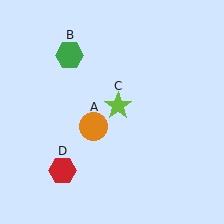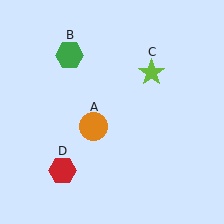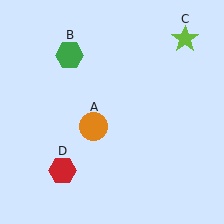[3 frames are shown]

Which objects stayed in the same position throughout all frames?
Orange circle (object A) and green hexagon (object B) and red hexagon (object D) remained stationary.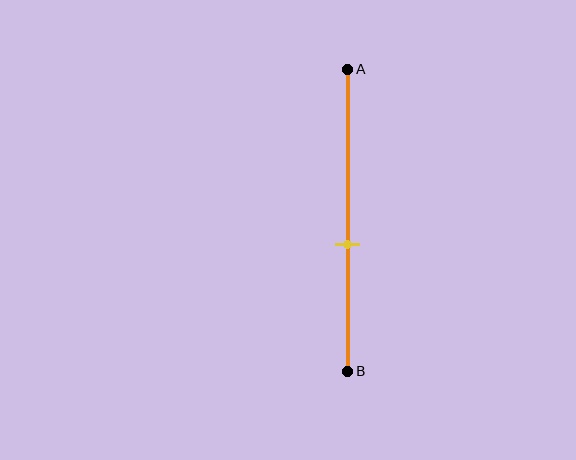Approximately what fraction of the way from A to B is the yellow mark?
The yellow mark is approximately 60% of the way from A to B.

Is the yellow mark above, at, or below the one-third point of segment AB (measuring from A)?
The yellow mark is below the one-third point of segment AB.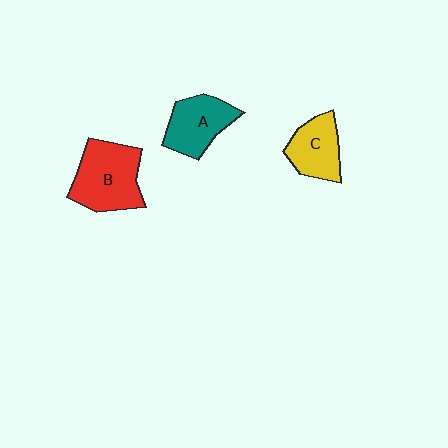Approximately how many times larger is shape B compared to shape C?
Approximately 1.5 times.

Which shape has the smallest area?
Shape C (yellow).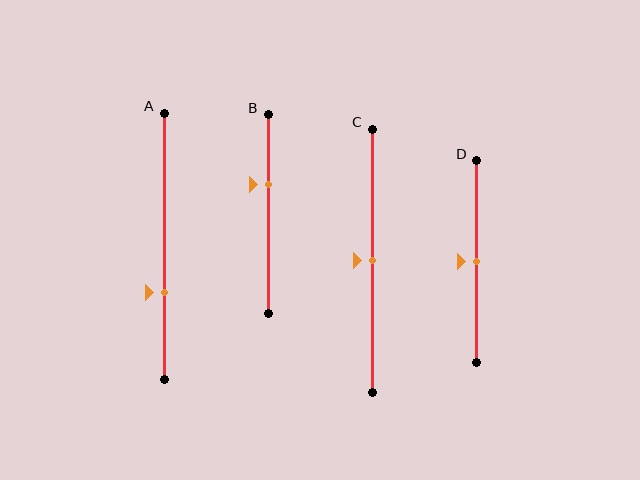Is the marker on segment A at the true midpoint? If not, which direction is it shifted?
No, the marker on segment A is shifted downward by about 17% of the segment length.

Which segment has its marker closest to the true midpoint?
Segment C has its marker closest to the true midpoint.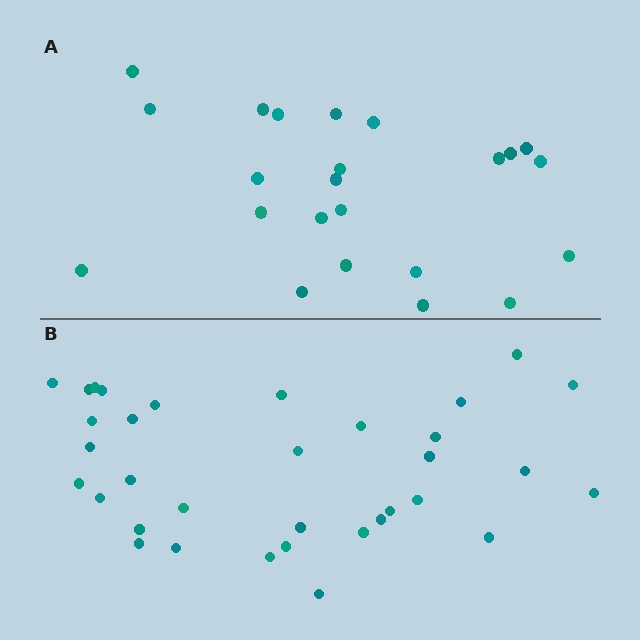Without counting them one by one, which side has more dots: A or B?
Region B (the bottom region) has more dots.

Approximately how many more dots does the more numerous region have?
Region B has roughly 12 or so more dots than region A.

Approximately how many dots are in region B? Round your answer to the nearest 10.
About 30 dots. (The exact count is 34, which rounds to 30.)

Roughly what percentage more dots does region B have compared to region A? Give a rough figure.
About 50% more.